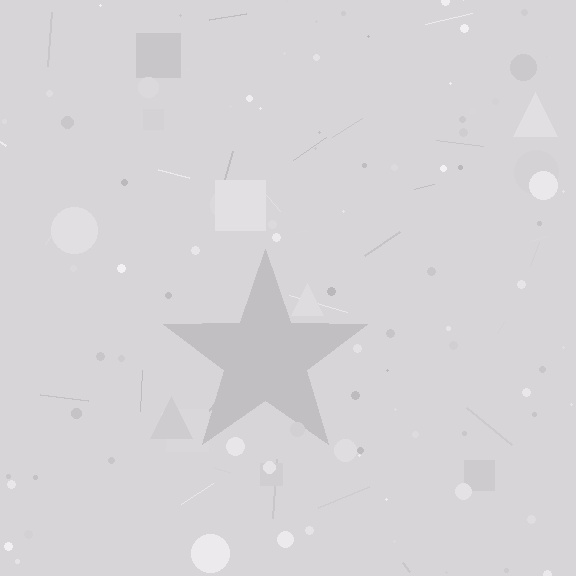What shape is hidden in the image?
A star is hidden in the image.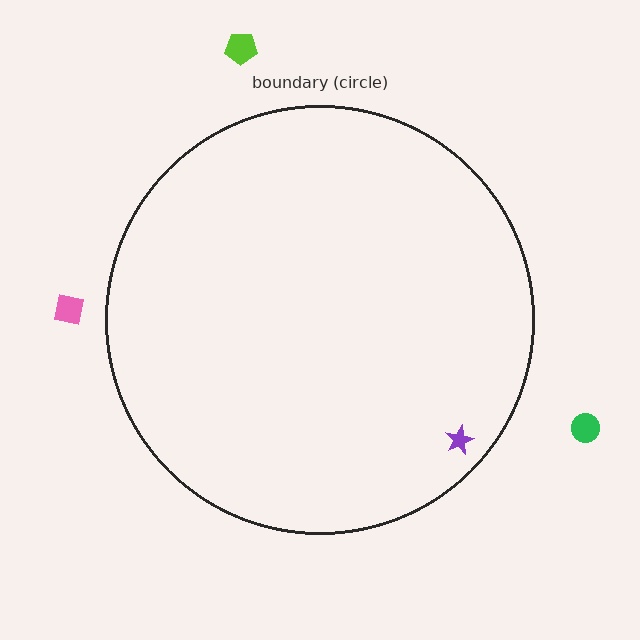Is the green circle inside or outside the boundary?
Outside.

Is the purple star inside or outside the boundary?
Inside.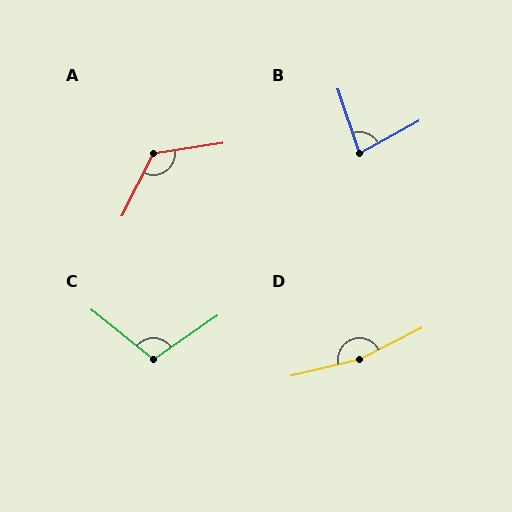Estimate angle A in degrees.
Approximately 125 degrees.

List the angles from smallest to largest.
B (80°), C (106°), A (125°), D (167°).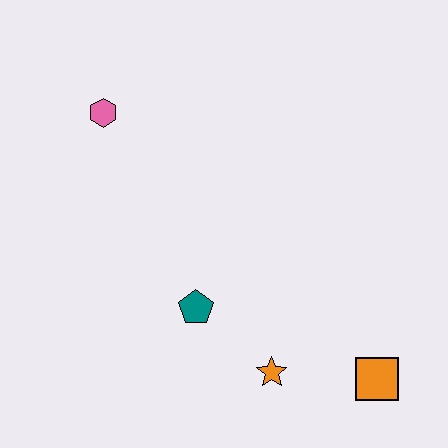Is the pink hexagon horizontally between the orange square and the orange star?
No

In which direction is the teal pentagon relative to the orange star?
The teal pentagon is to the left of the orange star.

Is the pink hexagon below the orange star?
No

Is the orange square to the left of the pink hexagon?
No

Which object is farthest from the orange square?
The pink hexagon is farthest from the orange square.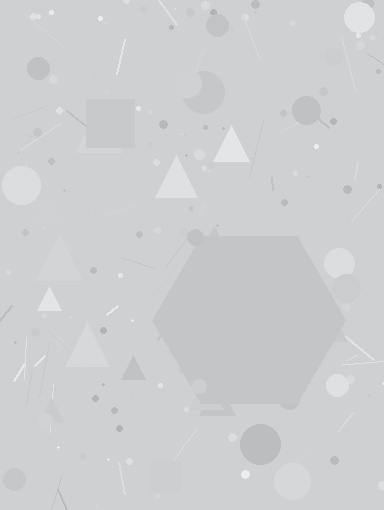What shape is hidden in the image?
A hexagon is hidden in the image.